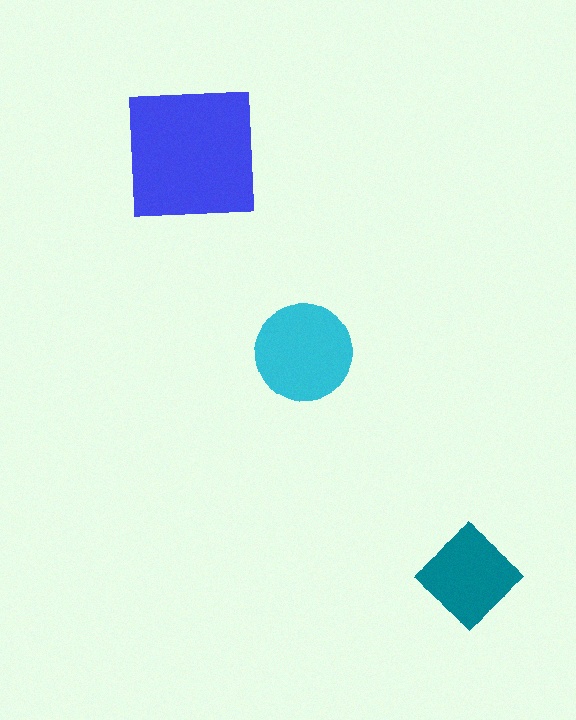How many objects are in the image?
There are 3 objects in the image.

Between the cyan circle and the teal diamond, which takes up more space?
The cyan circle.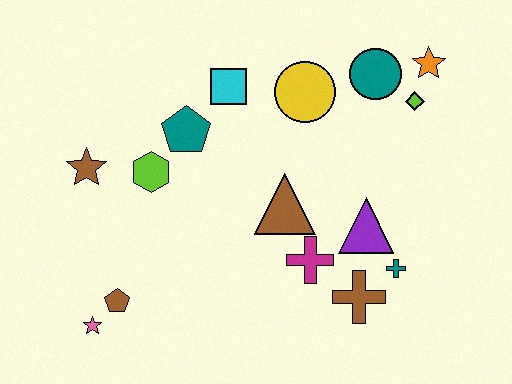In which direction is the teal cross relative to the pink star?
The teal cross is to the right of the pink star.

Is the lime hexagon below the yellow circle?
Yes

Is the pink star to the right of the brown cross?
No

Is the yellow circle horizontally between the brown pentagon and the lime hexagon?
No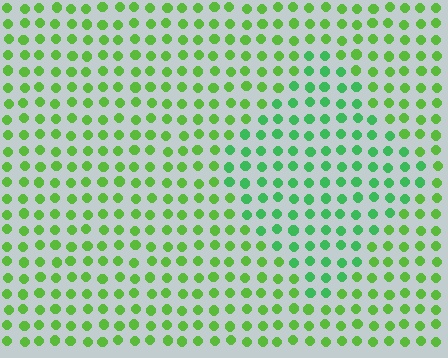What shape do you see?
I see a diamond.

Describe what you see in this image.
The image is filled with small lime elements in a uniform arrangement. A diamond-shaped region is visible where the elements are tinted to a slightly different hue, forming a subtle color boundary.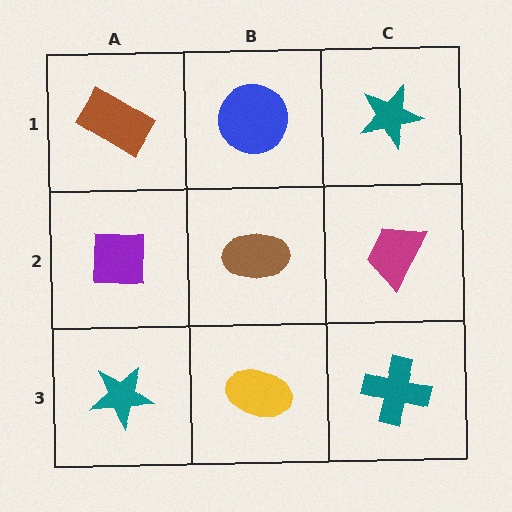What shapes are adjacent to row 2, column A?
A brown rectangle (row 1, column A), a teal star (row 3, column A), a brown ellipse (row 2, column B).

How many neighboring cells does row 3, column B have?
3.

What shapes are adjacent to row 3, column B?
A brown ellipse (row 2, column B), a teal star (row 3, column A), a teal cross (row 3, column C).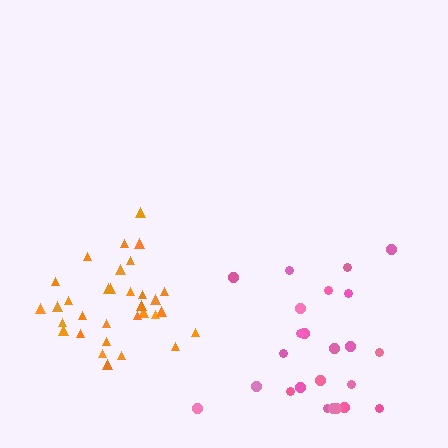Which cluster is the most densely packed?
Orange.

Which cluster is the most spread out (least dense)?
Pink.